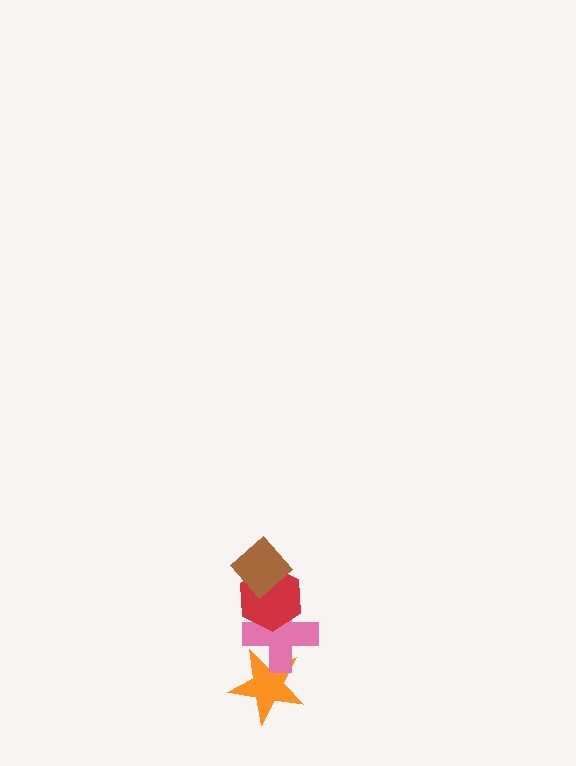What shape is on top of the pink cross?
The red hexagon is on top of the pink cross.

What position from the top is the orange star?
The orange star is 4th from the top.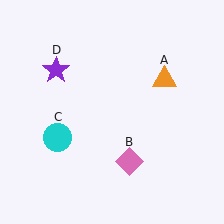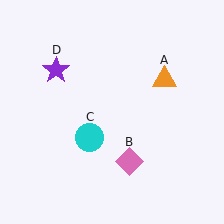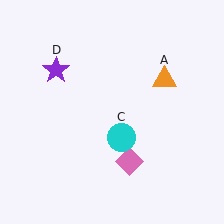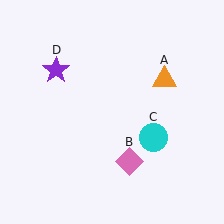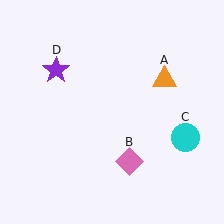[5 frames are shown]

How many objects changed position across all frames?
1 object changed position: cyan circle (object C).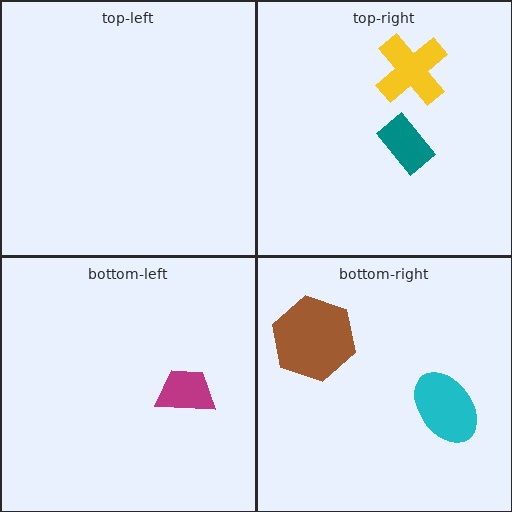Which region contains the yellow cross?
The top-right region.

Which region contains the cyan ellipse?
The bottom-right region.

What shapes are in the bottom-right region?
The cyan ellipse, the brown hexagon.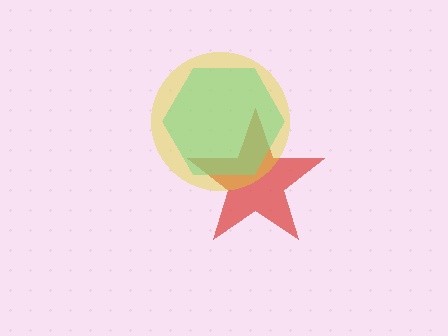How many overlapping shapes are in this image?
There are 3 overlapping shapes in the image.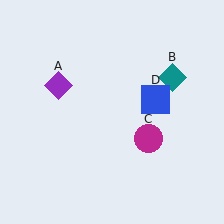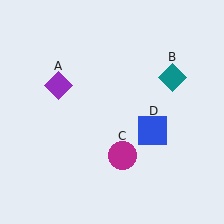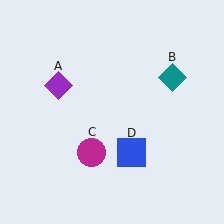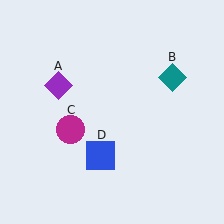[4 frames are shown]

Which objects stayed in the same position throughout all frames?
Purple diamond (object A) and teal diamond (object B) remained stationary.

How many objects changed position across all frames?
2 objects changed position: magenta circle (object C), blue square (object D).